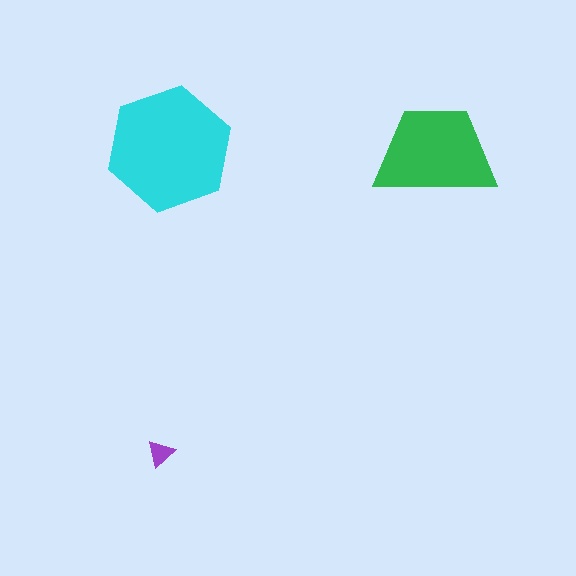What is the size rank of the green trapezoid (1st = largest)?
2nd.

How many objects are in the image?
There are 3 objects in the image.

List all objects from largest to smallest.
The cyan hexagon, the green trapezoid, the purple triangle.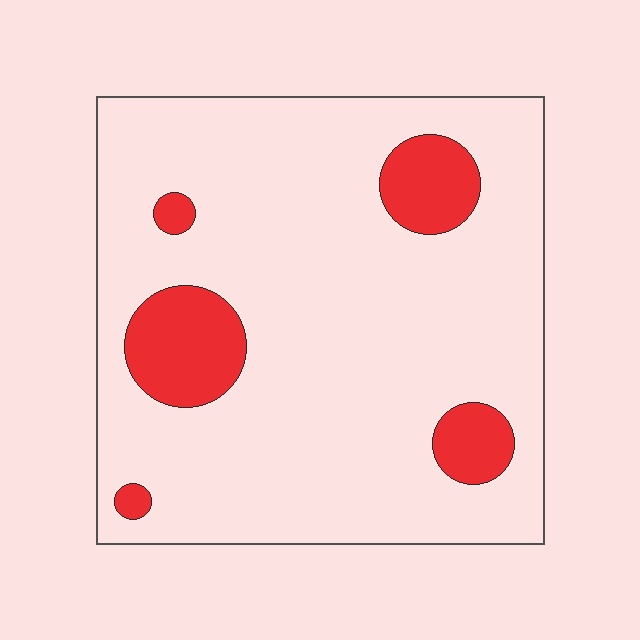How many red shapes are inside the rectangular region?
5.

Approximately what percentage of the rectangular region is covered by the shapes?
Approximately 15%.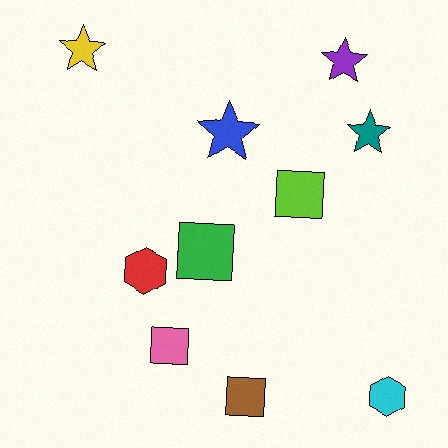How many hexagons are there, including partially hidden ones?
There are 2 hexagons.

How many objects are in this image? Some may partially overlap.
There are 10 objects.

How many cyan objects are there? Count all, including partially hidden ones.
There is 1 cyan object.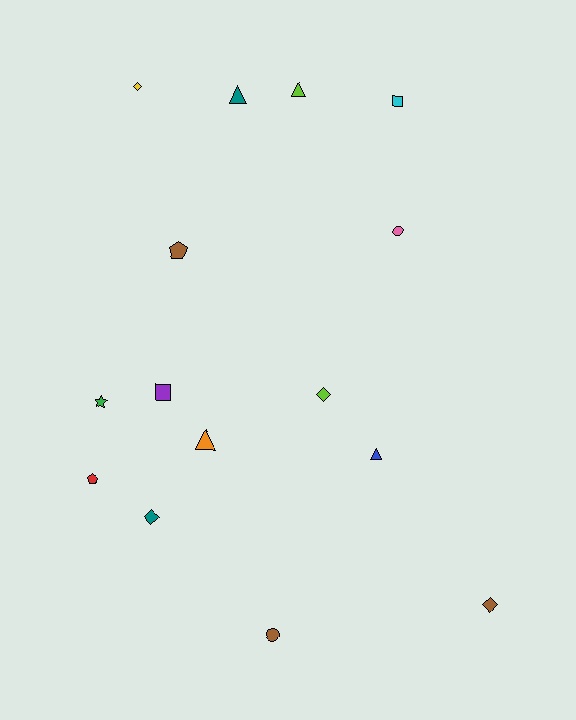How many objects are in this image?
There are 15 objects.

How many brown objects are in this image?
There are 3 brown objects.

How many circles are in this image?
There are 2 circles.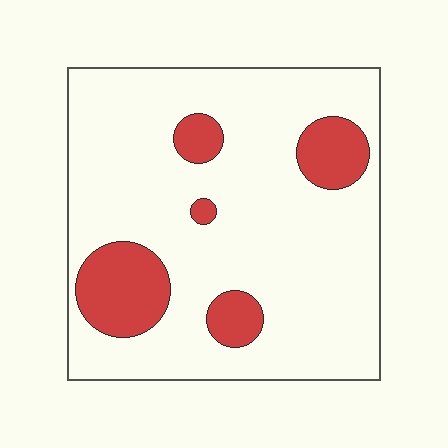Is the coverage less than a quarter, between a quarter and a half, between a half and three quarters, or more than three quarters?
Less than a quarter.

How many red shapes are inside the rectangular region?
5.